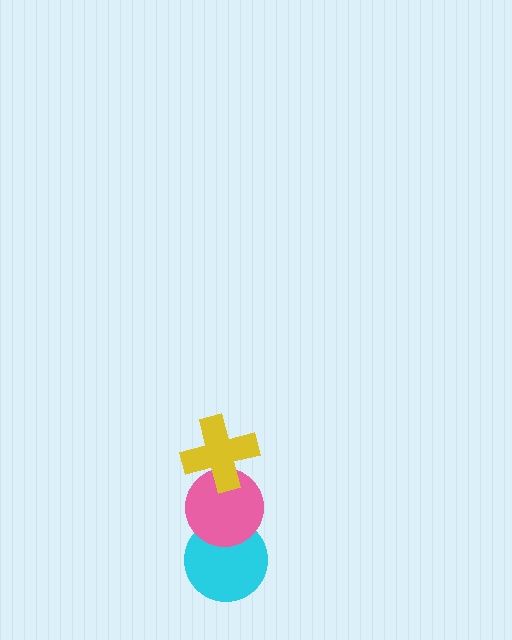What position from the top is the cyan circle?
The cyan circle is 3rd from the top.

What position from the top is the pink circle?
The pink circle is 2nd from the top.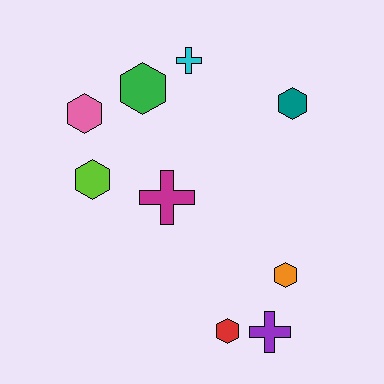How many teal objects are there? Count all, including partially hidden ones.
There is 1 teal object.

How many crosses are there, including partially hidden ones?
There are 3 crosses.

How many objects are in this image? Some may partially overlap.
There are 9 objects.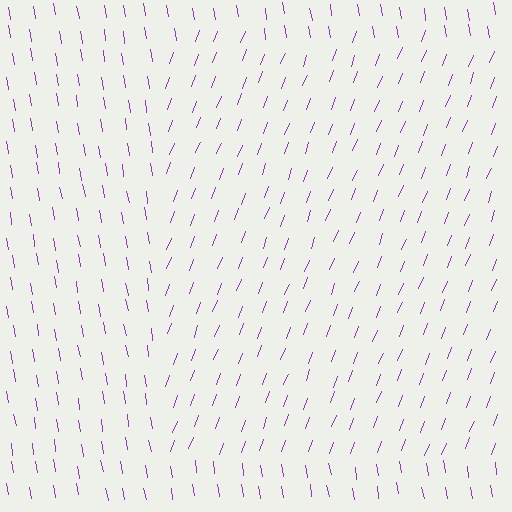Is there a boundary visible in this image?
Yes, there is a texture boundary formed by a change in line orientation.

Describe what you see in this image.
The image is filled with small purple line segments. A rectangle region in the image has lines oriented differently from the surrounding lines, creating a visible texture boundary.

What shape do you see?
I see a rectangle.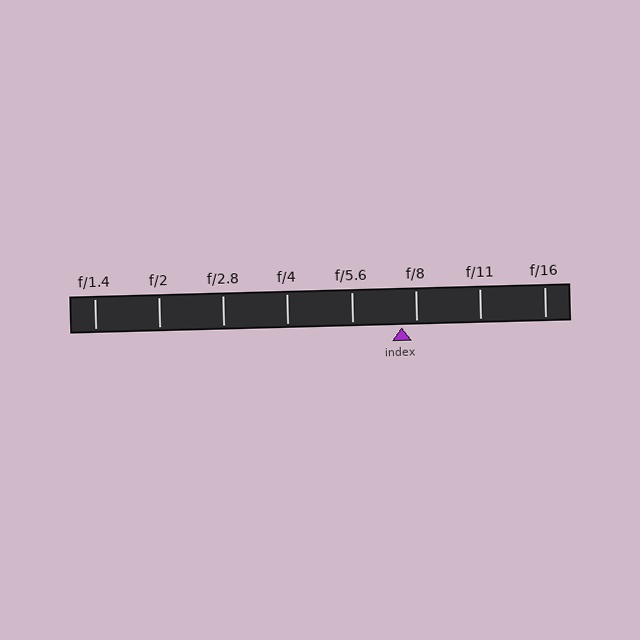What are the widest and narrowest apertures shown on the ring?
The widest aperture shown is f/1.4 and the narrowest is f/16.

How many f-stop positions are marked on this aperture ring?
There are 8 f-stop positions marked.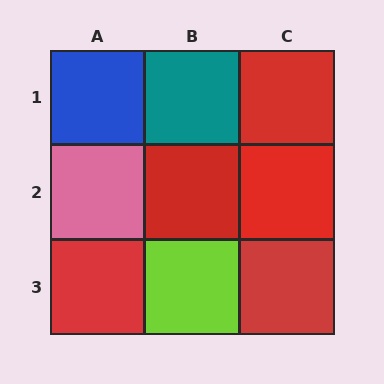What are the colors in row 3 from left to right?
Red, lime, red.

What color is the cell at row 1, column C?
Red.